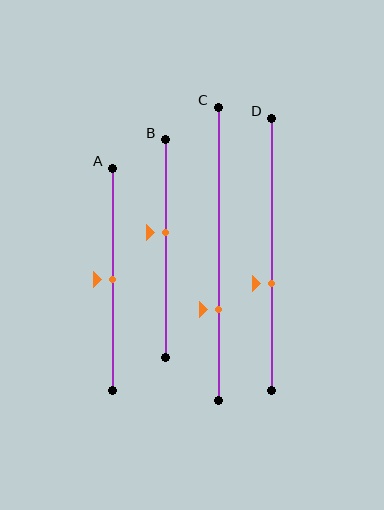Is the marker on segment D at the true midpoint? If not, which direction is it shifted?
No, the marker on segment D is shifted downward by about 11% of the segment length.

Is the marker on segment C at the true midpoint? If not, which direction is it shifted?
No, the marker on segment C is shifted downward by about 19% of the segment length.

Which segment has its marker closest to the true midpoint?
Segment A has its marker closest to the true midpoint.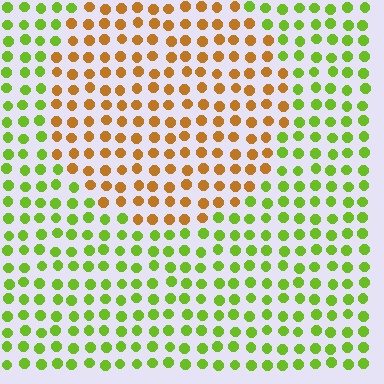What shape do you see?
I see a circle.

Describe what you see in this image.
The image is filled with small lime elements in a uniform arrangement. A circle-shaped region is visible where the elements are tinted to a slightly different hue, forming a subtle color boundary.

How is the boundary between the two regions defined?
The boundary is defined purely by a slight shift in hue (about 60 degrees). Spacing, size, and orientation are identical on both sides.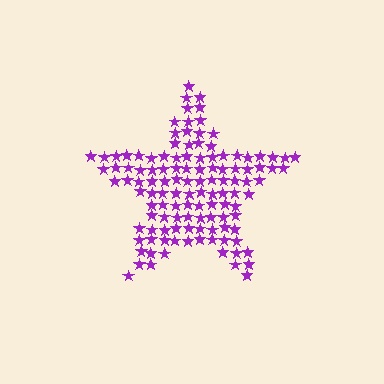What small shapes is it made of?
It is made of small stars.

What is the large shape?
The large shape is a star.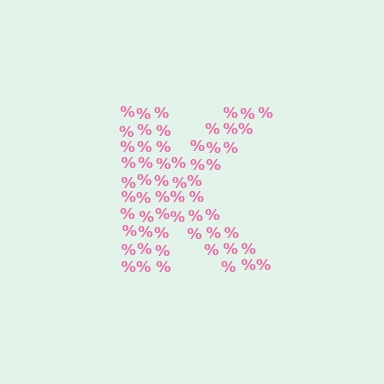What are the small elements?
The small elements are percent signs.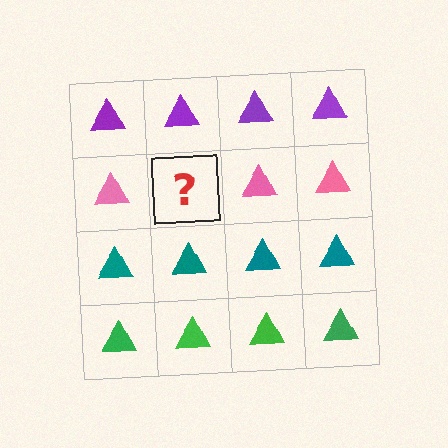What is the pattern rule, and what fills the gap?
The rule is that each row has a consistent color. The gap should be filled with a pink triangle.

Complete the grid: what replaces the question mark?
The question mark should be replaced with a pink triangle.